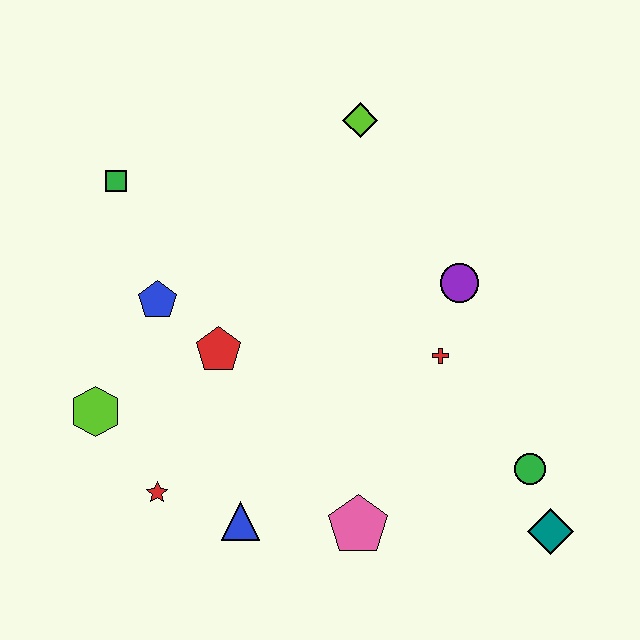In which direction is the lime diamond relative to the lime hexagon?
The lime diamond is above the lime hexagon.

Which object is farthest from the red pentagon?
The teal diamond is farthest from the red pentagon.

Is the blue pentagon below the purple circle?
Yes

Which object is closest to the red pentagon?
The blue pentagon is closest to the red pentagon.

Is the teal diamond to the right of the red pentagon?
Yes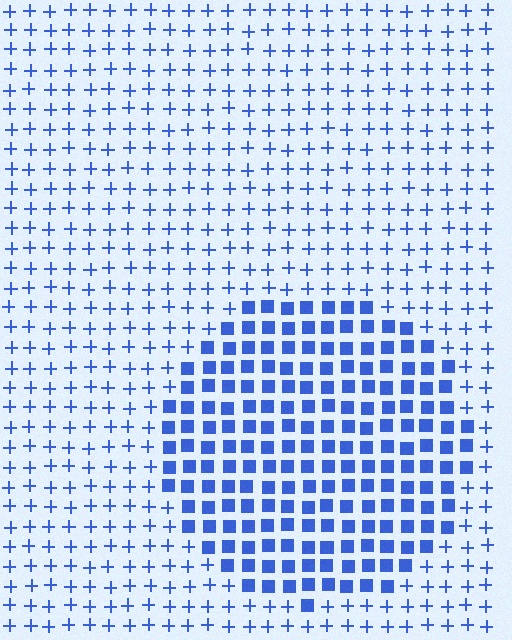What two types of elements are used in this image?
The image uses squares inside the circle region and plus signs outside it.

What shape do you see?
I see a circle.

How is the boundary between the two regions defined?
The boundary is defined by a change in element shape: squares inside vs. plus signs outside. All elements share the same color and spacing.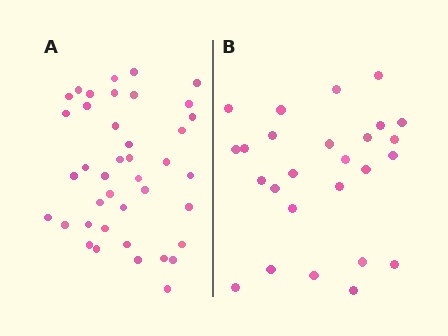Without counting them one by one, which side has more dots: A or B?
Region A (the left region) has more dots.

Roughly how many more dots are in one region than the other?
Region A has approximately 15 more dots than region B.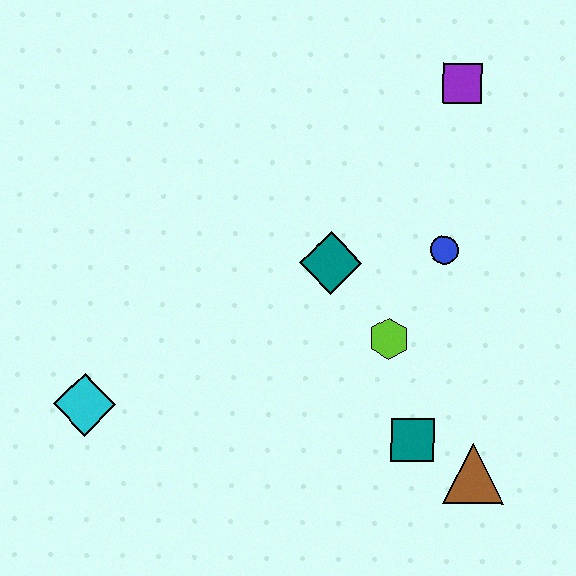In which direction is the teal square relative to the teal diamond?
The teal square is below the teal diamond.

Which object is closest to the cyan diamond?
The teal diamond is closest to the cyan diamond.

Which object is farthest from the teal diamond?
The cyan diamond is farthest from the teal diamond.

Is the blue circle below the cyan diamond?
No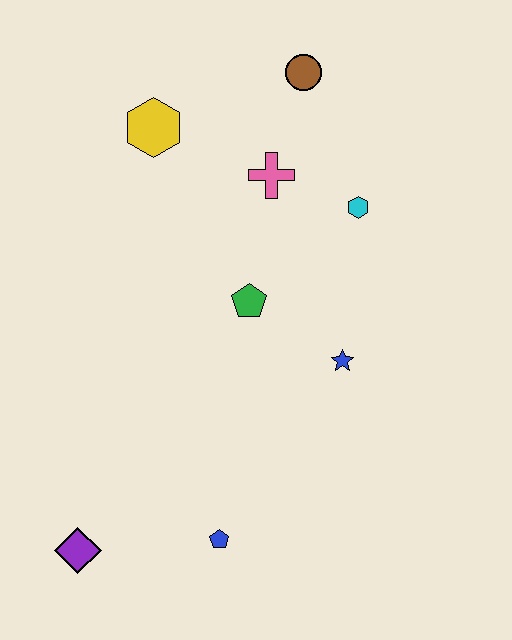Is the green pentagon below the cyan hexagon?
Yes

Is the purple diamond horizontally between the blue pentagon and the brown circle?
No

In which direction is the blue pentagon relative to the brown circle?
The blue pentagon is below the brown circle.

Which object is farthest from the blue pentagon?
The brown circle is farthest from the blue pentagon.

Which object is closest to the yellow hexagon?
The pink cross is closest to the yellow hexagon.